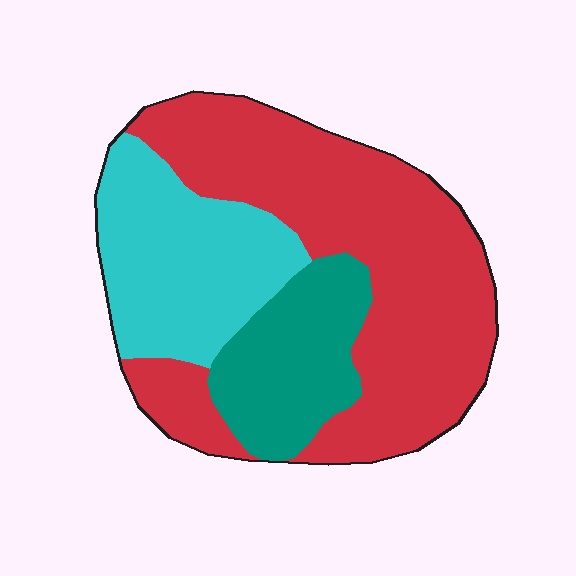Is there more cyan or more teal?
Cyan.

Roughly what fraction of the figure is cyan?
Cyan covers around 25% of the figure.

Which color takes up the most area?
Red, at roughly 55%.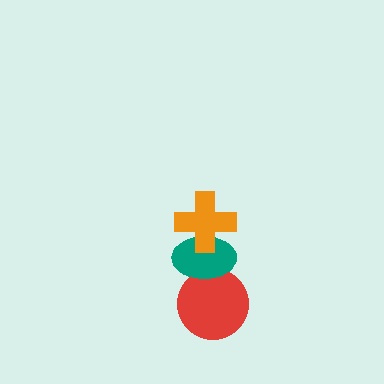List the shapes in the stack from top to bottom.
From top to bottom: the orange cross, the teal ellipse, the red circle.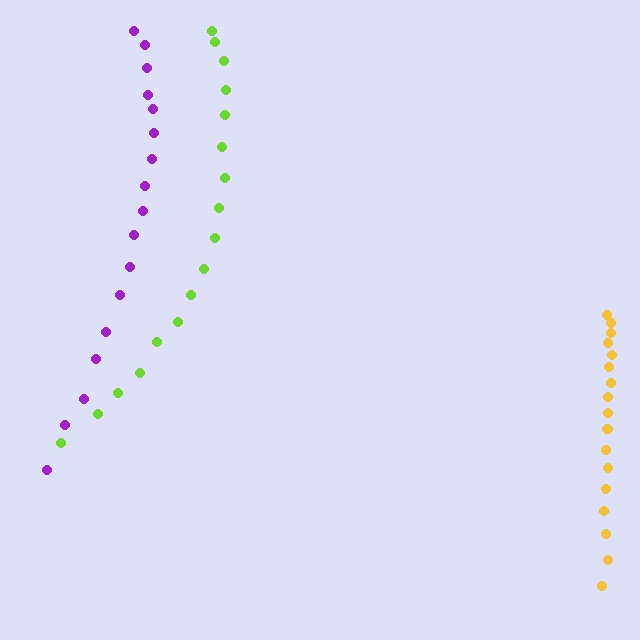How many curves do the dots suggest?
There are 3 distinct paths.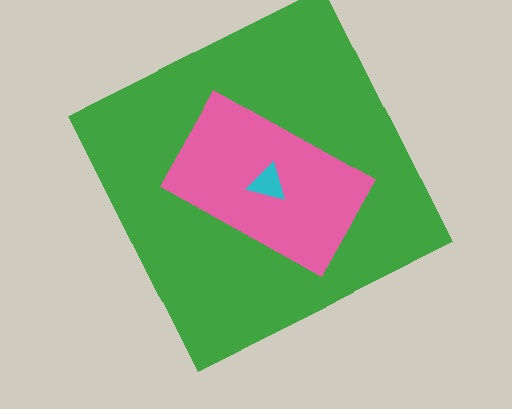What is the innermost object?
The cyan triangle.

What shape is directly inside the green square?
The pink rectangle.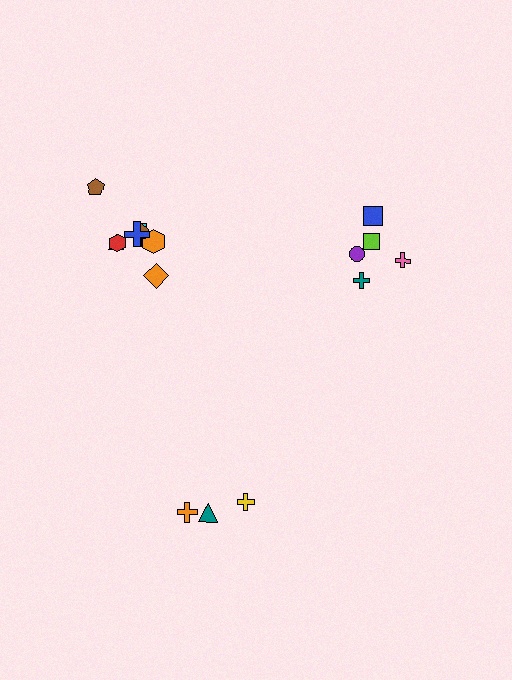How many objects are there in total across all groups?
There are 16 objects.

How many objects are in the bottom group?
There are 3 objects.